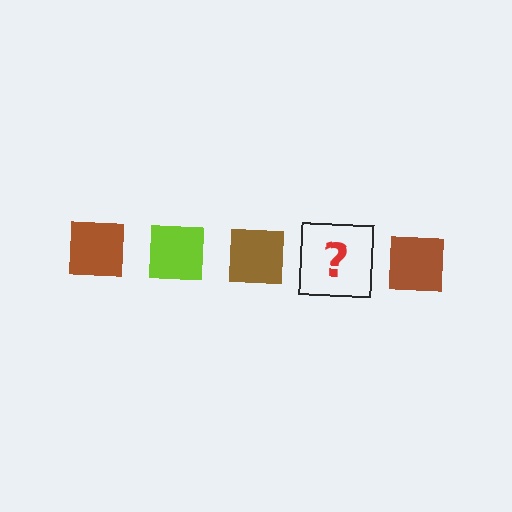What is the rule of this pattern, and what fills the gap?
The rule is that the pattern cycles through brown, lime squares. The gap should be filled with a lime square.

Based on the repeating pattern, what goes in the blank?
The blank should be a lime square.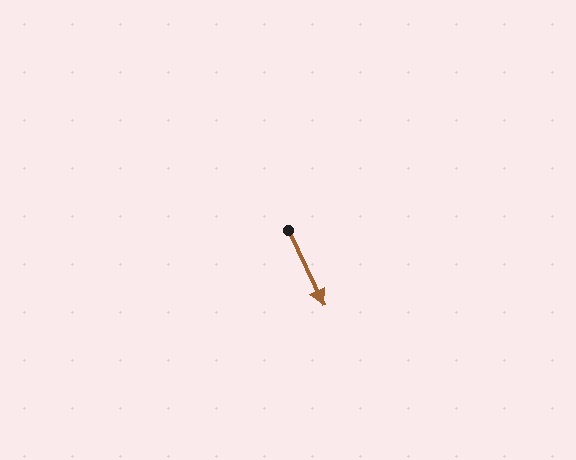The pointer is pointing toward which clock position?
Roughly 5 o'clock.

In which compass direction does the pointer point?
Southeast.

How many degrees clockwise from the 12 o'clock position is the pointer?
Approximately 155 degrees.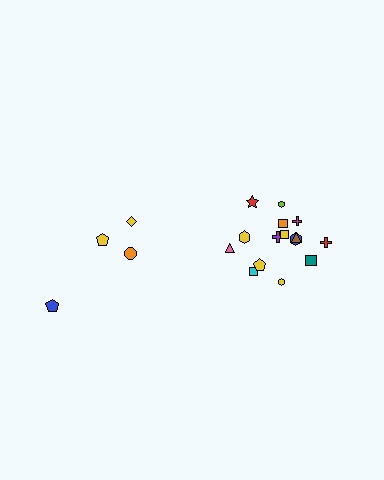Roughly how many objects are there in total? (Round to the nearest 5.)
Roughly 20 objects in total.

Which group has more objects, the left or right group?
The right group.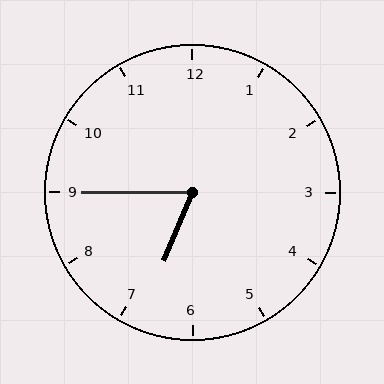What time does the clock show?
6:45.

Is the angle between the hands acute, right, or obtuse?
It is acute.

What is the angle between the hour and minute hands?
Approximately 68 degrees.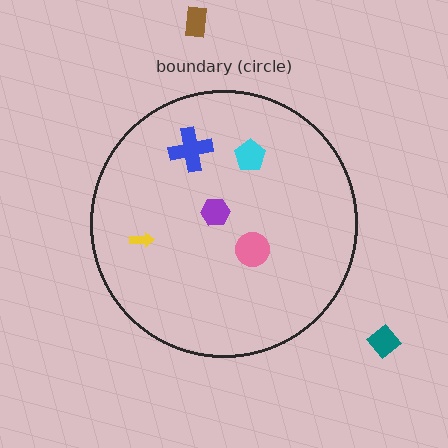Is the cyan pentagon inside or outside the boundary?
Inside.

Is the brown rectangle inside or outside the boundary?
Outside.